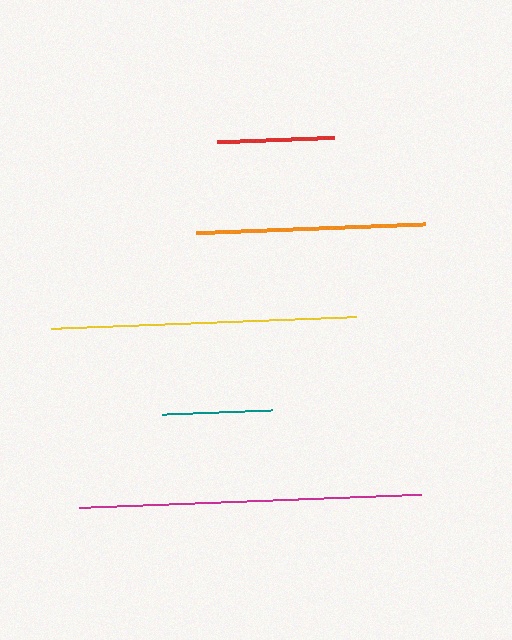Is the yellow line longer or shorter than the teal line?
The yellow line is longer than the teal line.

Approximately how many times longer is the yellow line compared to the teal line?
The yellow line is approximately 2.8 times the length of the teal line.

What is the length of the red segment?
The red segment is approximately 116 pixels long.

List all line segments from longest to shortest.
From longest to shortest: magenta, yellow, orange, red, teal.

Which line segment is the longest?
The magenta line is the longest at approximately 342 pixels.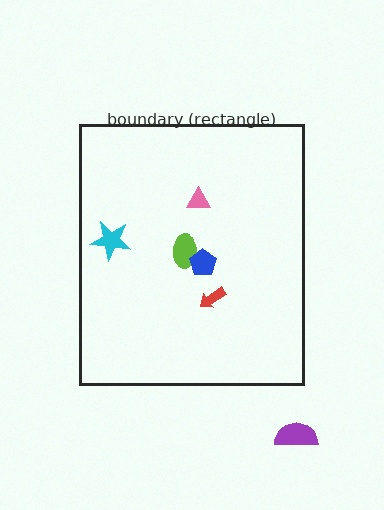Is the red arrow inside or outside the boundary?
Inside.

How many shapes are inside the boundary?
5 inside, 1 outside.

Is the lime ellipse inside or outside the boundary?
Inside.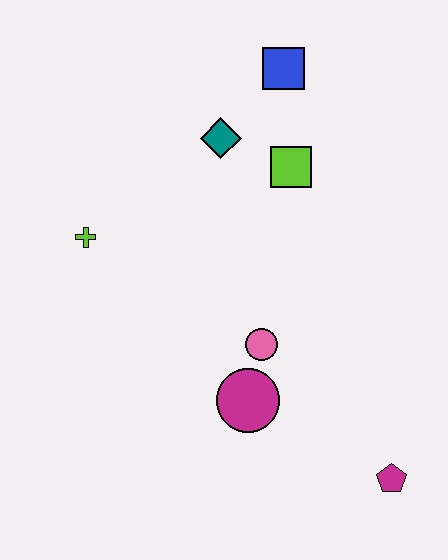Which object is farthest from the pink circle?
The blue square is farthest from the pink circle.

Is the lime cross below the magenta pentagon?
No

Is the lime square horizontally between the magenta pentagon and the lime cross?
Yes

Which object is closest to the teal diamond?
The lime square is closest to the teal diamond.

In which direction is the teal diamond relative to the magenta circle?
The teal diamond is above the magenta circle.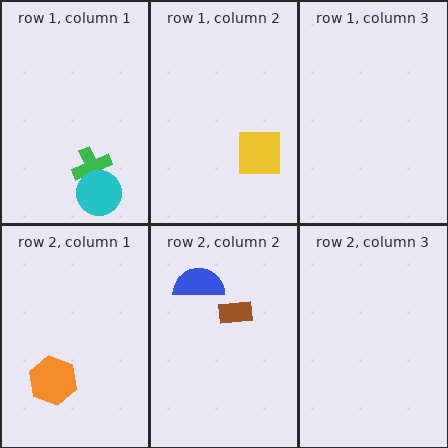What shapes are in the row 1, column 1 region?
The green cross, the cyan circle.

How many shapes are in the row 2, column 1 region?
1.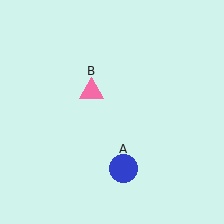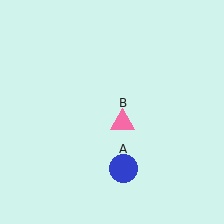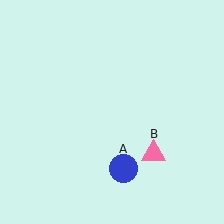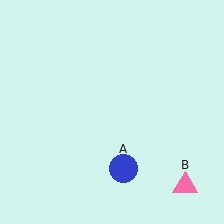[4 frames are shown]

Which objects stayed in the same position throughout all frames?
Blue circle (object A) remained stationary.